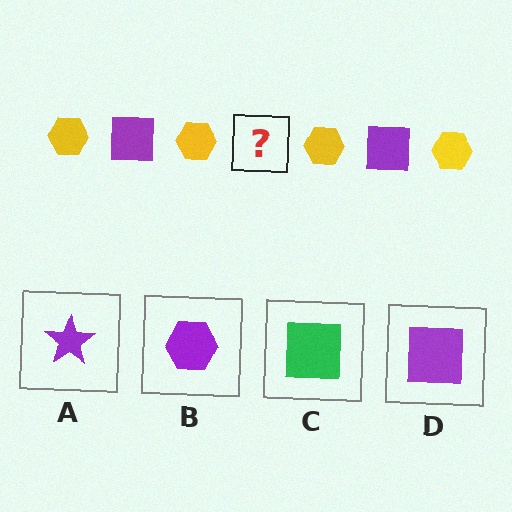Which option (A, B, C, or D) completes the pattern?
D.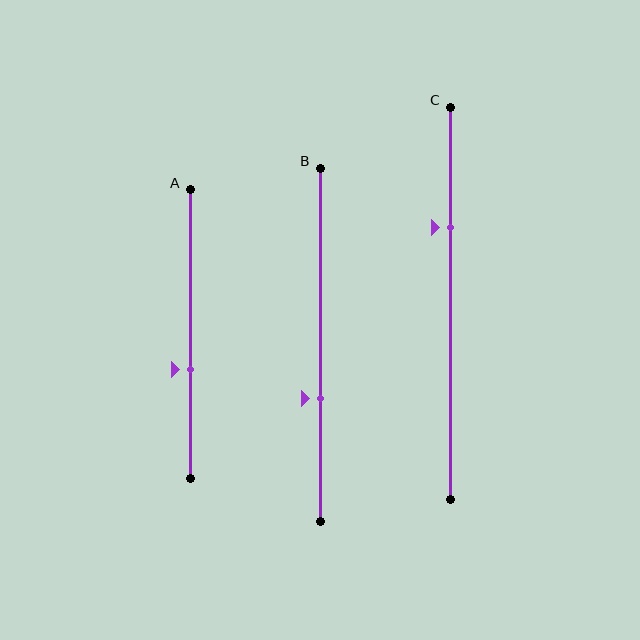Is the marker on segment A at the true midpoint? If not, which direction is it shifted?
No, the marker on segment A is shifted downward by about 12% of the segment length.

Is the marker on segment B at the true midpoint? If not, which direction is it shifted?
No, the marker on segment B is shifted downward by about 15% of the segment length.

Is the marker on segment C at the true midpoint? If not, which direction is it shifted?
No, the marker on segment C is shifted upward by about 19% of the segment length.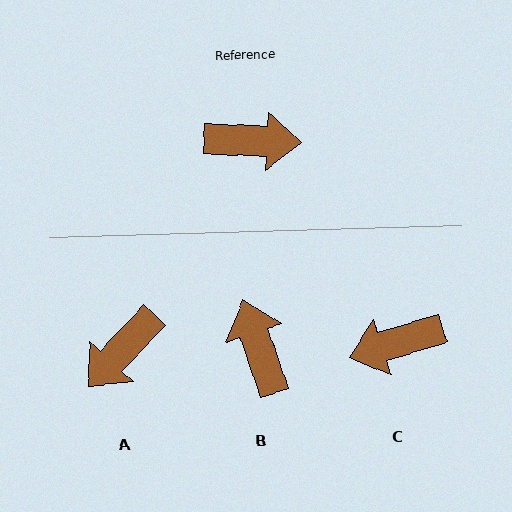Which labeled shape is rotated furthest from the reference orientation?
C, about 160 degrees away.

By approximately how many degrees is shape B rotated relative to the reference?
Approximately 110 degrees counter-clockwise.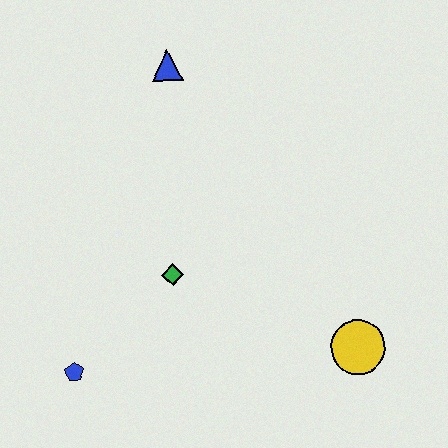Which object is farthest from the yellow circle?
The blue triangle is farthest from the yellow circle.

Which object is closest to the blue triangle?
The green diamond is closest to the blue triangle.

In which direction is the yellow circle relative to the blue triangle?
The yellow circle is below the blue triangle.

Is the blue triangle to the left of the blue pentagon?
No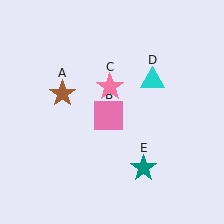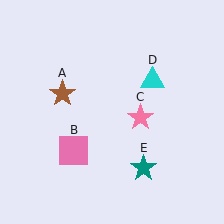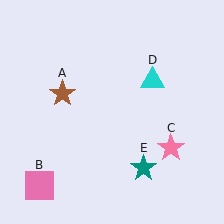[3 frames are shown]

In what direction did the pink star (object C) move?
The pink star (object C) moved down and to the right.